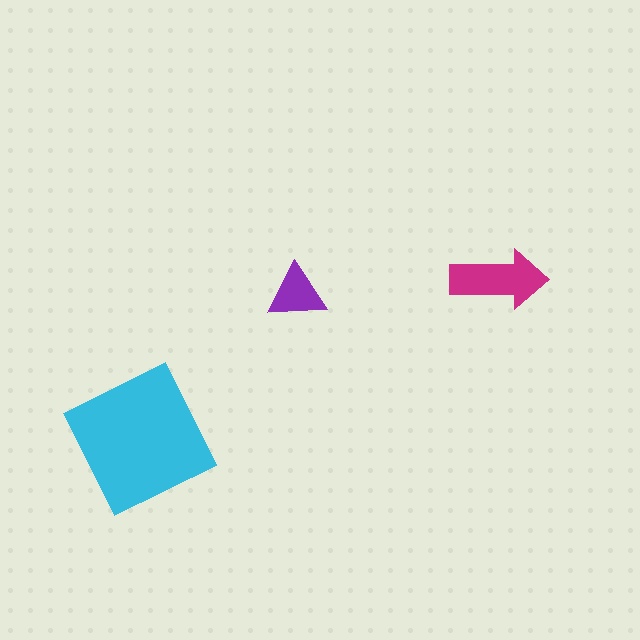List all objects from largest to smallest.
The cyan square, the magenta arrow, the purple triangle.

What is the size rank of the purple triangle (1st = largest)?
3rd.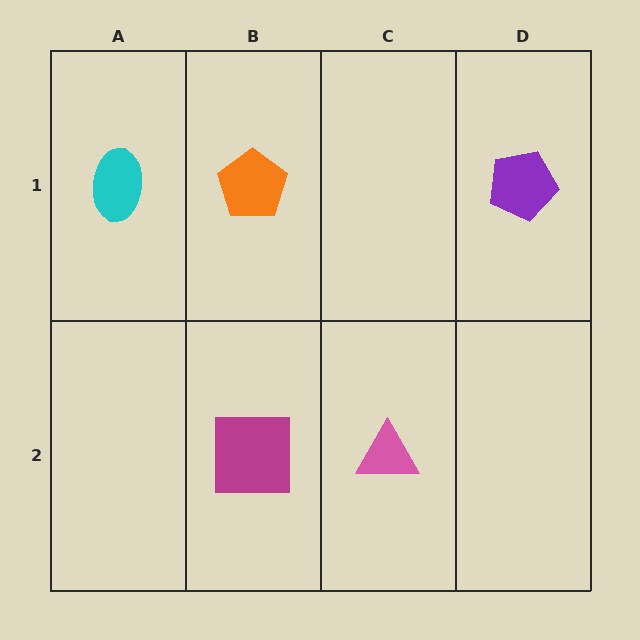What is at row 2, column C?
A pink triangle.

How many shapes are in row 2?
2 shapes.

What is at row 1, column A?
A cyan ellipse.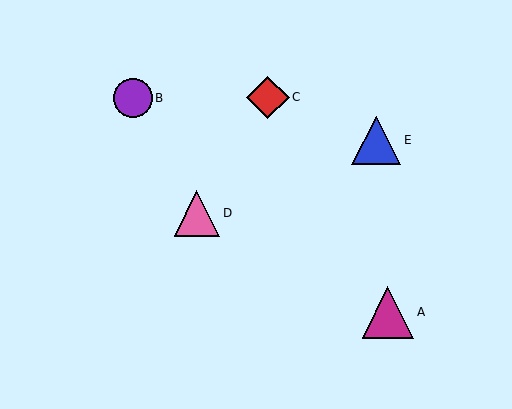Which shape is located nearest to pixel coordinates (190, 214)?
The pink triangle (labeled D) at (197, 213) is nearest to that location.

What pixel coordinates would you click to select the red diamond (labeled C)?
Click at (268, 97) to select the red diamond C.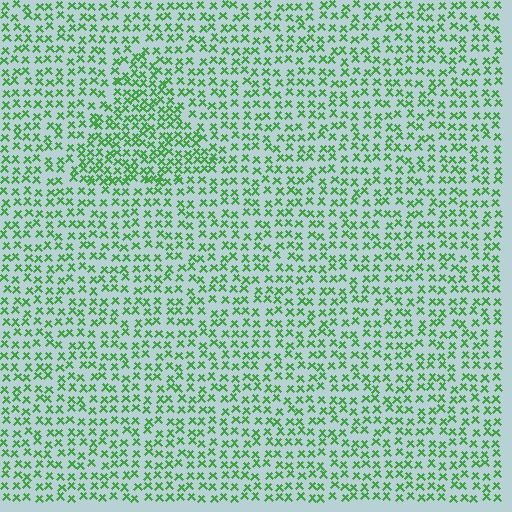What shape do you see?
I see a triangle.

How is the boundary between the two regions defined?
The boundary is defined by a change in element density (approximately 1.6x ratio). All elements are the same color, size, and shape.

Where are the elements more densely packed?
The elements are more densely packed inside the triangle boundary.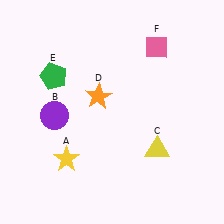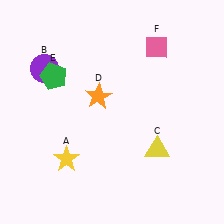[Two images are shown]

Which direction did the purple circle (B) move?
The purple circle (B) moved up.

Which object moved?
The purple circle (B) moved up.